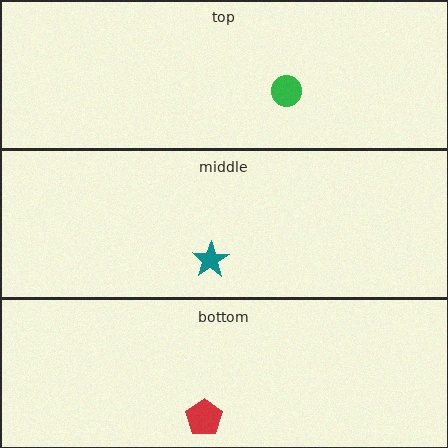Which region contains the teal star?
The middle region.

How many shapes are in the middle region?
1.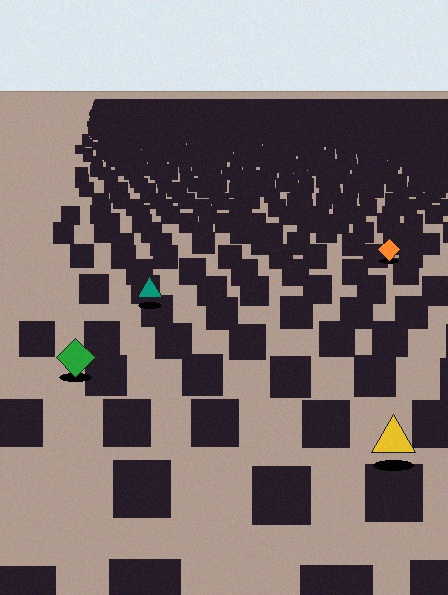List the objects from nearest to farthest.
From nearest to farthest: the yellow triangle, the green diamond, the teal triangle, the orange diamond.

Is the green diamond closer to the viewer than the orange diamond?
Yes. The green diamond is closer — you can tell from the texture gradient: the ground texture is coarser near it.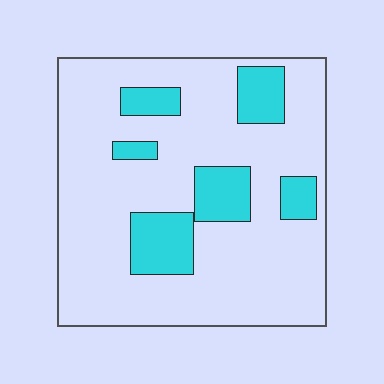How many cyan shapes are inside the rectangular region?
6.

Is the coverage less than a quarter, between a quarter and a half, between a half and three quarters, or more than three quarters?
Less than a quarter.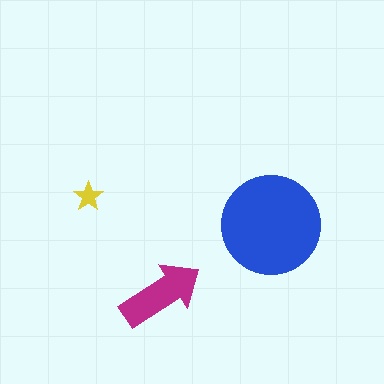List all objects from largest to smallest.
The blue circle, the magenta arrow, the yellow star.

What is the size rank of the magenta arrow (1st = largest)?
2nd.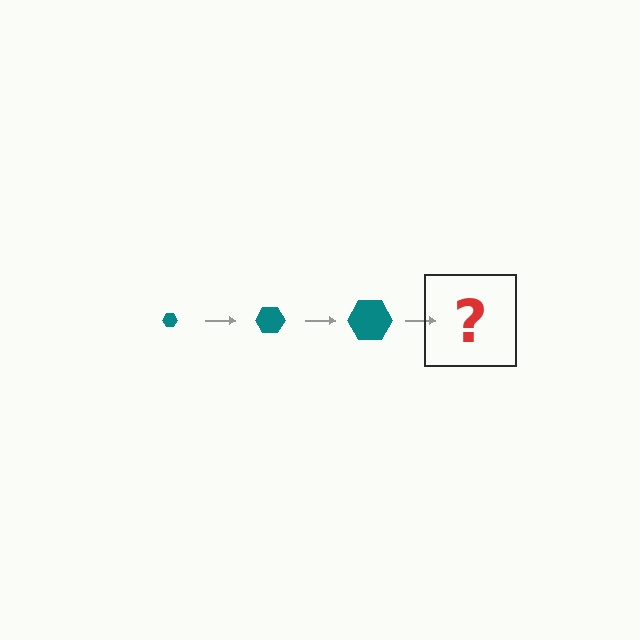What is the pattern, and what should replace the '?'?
The pattern is that the hexagon gets progressively larger each step. The '?' should be a teal hexagon, larger than the previous one.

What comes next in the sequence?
The next element should be a teal hexagon, larger than the previous one.